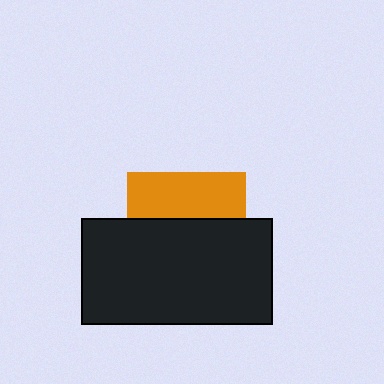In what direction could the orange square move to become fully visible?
The orange square could move up. That would shift it out from behind the black rectangle entirely.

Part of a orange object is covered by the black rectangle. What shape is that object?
It is a square.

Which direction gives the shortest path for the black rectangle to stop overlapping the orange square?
Moving down gives the shortest separation.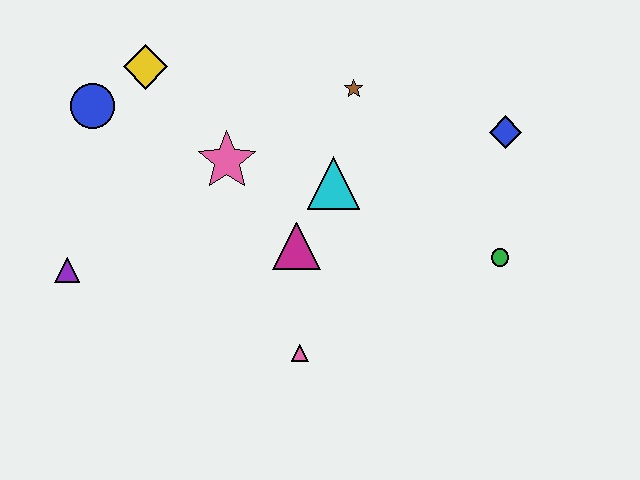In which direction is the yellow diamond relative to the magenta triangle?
The yellow diamond is above the magenta triangle.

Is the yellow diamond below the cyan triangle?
No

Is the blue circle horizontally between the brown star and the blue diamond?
No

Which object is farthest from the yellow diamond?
The green circle is farthest from the yellow diamond.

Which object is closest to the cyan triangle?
The magenta triangle is closest to the cyan triangle.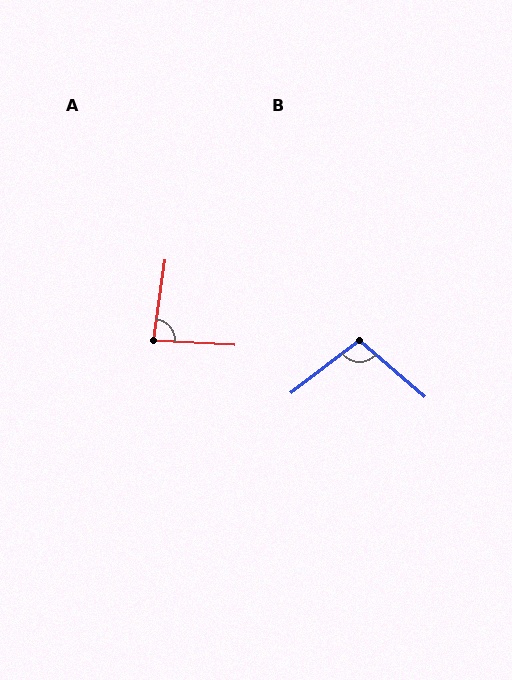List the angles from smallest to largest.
A (85°), B (102°).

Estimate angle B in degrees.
Approximately 102 degrees.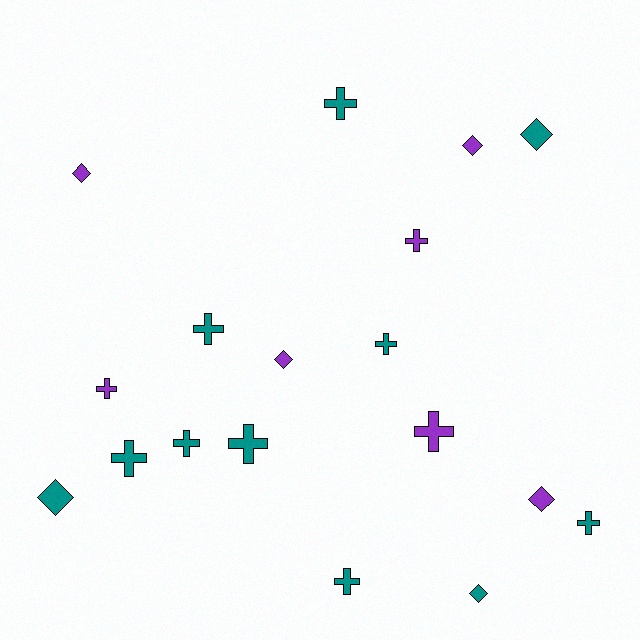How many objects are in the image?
There are 18 objects.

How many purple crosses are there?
There are 3 purple crosses.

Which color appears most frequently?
Teal, with 11 objects.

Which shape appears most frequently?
Cross, with 11 objects.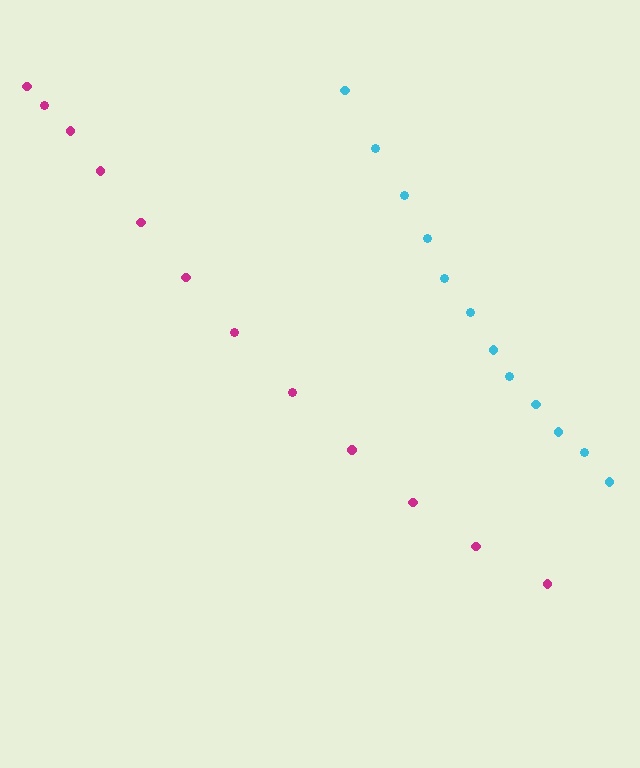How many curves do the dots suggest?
There are 2 distinct paths.